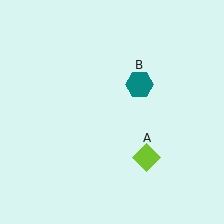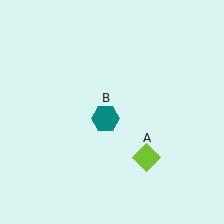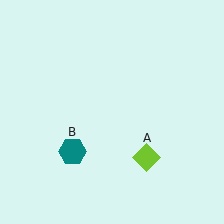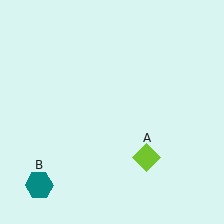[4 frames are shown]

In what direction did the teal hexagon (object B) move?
The teal hexagon (object B) moved down and to the left.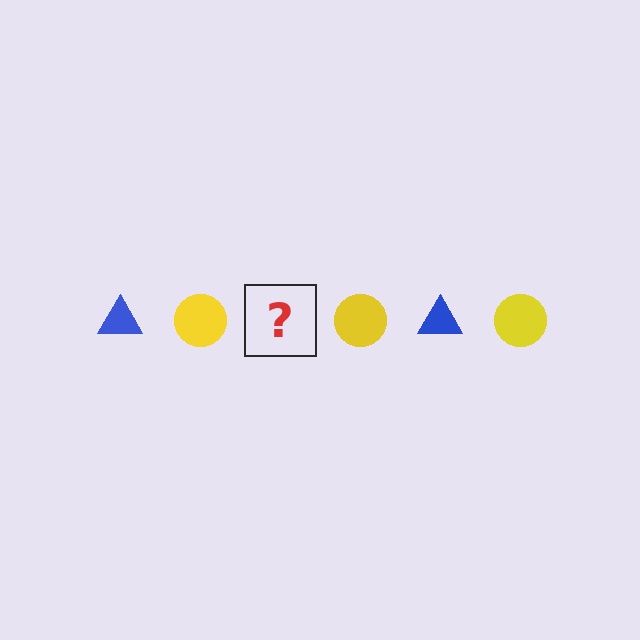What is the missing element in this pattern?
The missing element is a blue triangle.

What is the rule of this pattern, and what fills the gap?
The rule is that the pattern alternates between blue triangle and yellow circle. The gap should be filled with a blue triangle.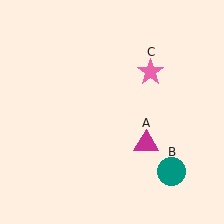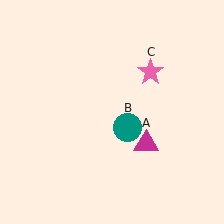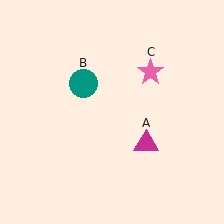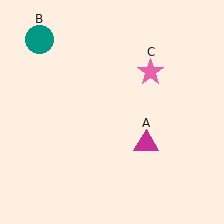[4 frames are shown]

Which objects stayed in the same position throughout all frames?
Magenta triangle (object A) and pink star (object C) remained stationary.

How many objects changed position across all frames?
1 object changed position: teal circle (object B).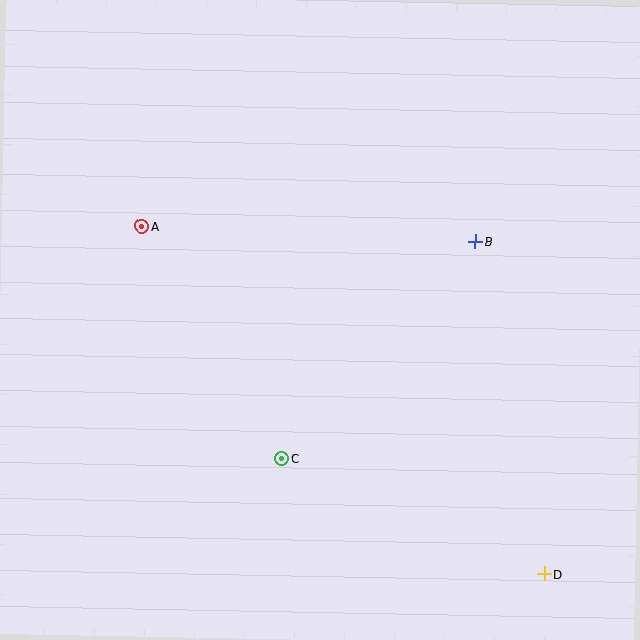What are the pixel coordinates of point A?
Point A is at (142, 226).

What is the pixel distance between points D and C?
The distance between D and C is 287 pixels.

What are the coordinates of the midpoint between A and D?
The midpoint between A and D is at (343, 400).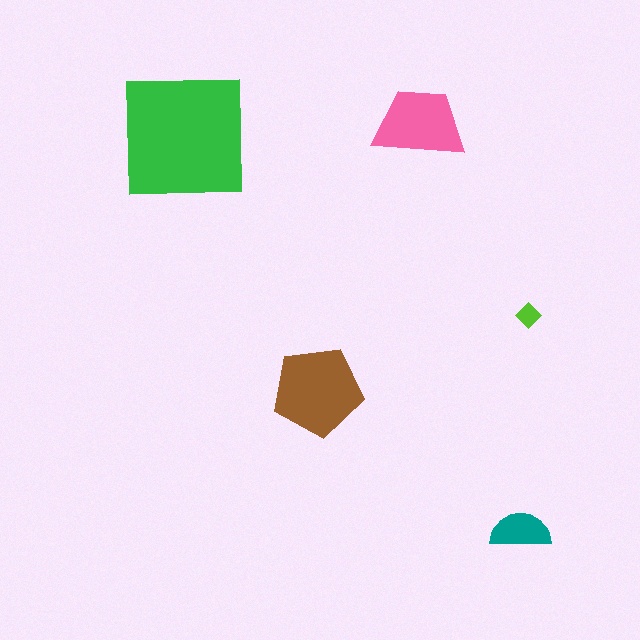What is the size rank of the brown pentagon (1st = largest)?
2nd.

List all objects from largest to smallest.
The green square, the brown pentagon, the pink trapezoid, the teal semicircle, the lime diamond.